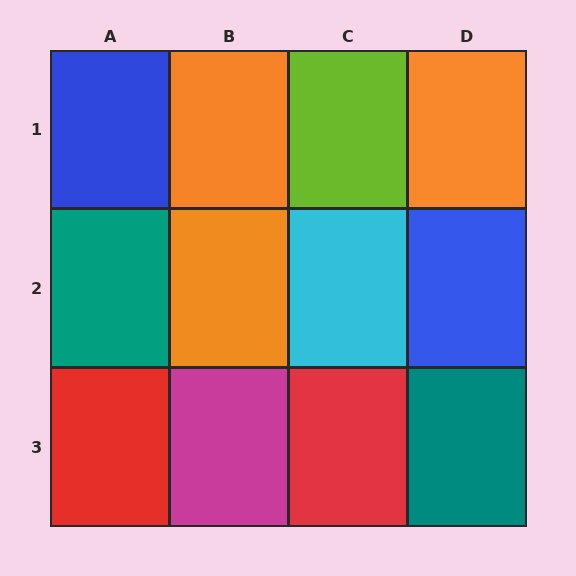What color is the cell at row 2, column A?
Teal.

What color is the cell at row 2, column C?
Cyan.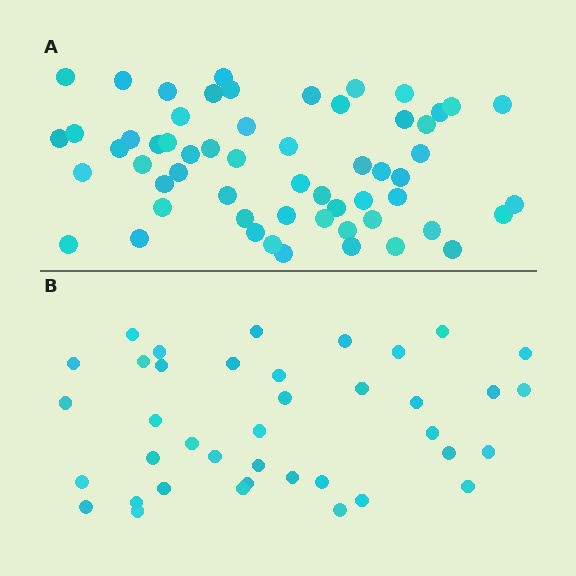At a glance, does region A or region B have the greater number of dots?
Region A (the top region) has more dots.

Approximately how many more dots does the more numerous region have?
Region A has approximately 20 more dots than region B.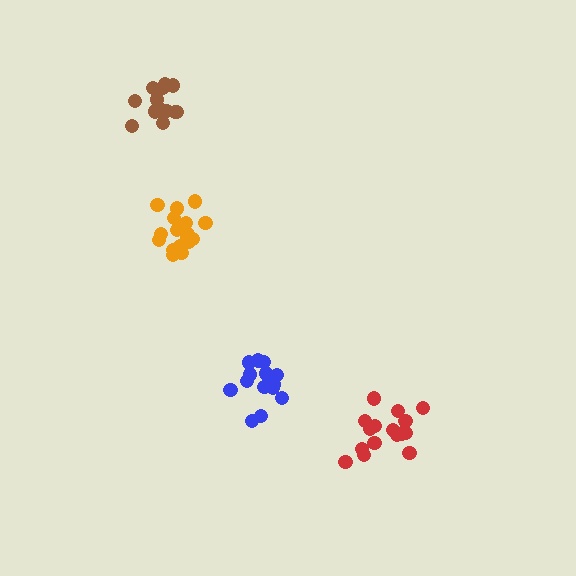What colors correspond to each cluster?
The clusters are colored: red, orange, blue, brown.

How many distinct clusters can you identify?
There are 4 distinct clusters.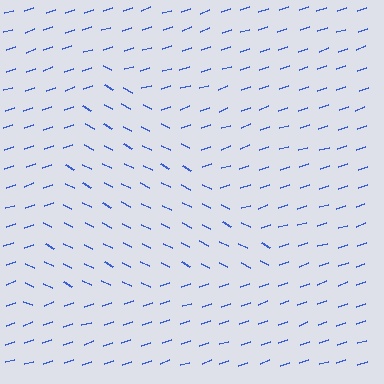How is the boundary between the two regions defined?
The boundary is defined purely by a change in line orientation (approximately 45 degrees difference). All lines are the same color and thickness.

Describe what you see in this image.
The image is filled with small blue line segments. A triangle region in the image has lines oriented differently from the surrounding lines, creating a visible texture boundary.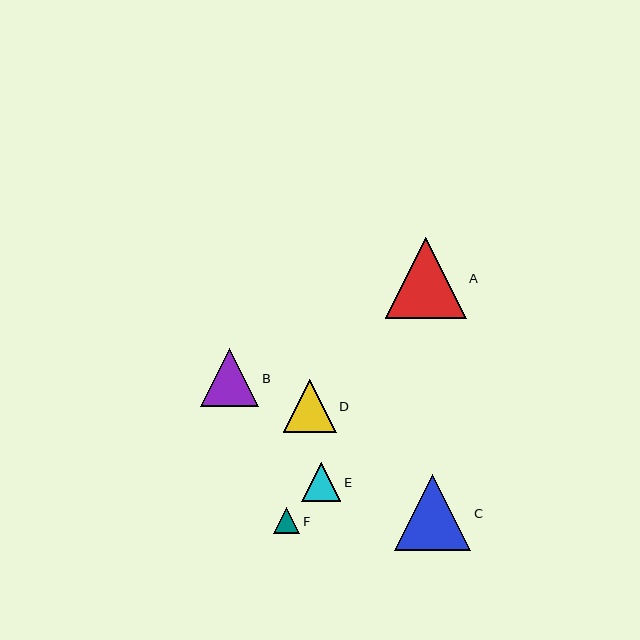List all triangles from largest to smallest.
From largest to smallest: A, C, B, D, E, F.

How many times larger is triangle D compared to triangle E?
Triangle D is approximately 1.4 times the size of triangle E.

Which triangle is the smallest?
Triangle F is the smallest with a size of approximately 26 pixels.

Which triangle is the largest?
Triangle A is the largest with a size of approximately 81 pixels.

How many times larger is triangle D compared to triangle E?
Triangle D is approximately 1.4 times the size of triangle E.